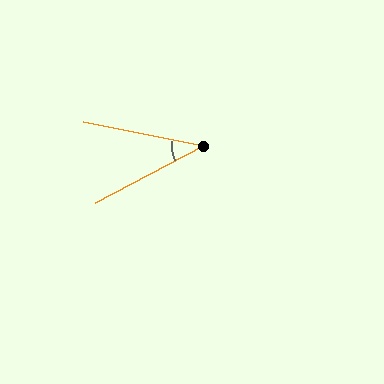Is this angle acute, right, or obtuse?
It is acute.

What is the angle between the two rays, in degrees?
Approximately 39 degrees.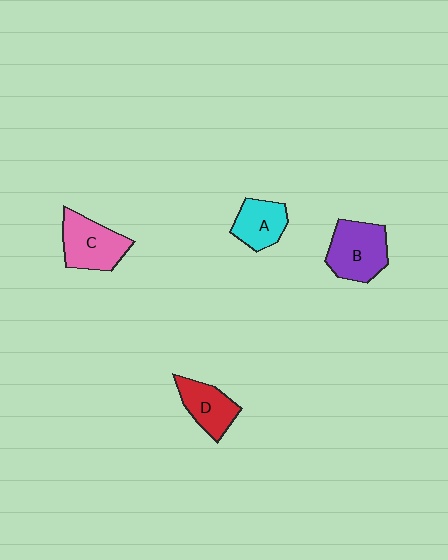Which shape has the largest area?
Shape B (purple).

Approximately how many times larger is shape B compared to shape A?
Approximately 1.4 times.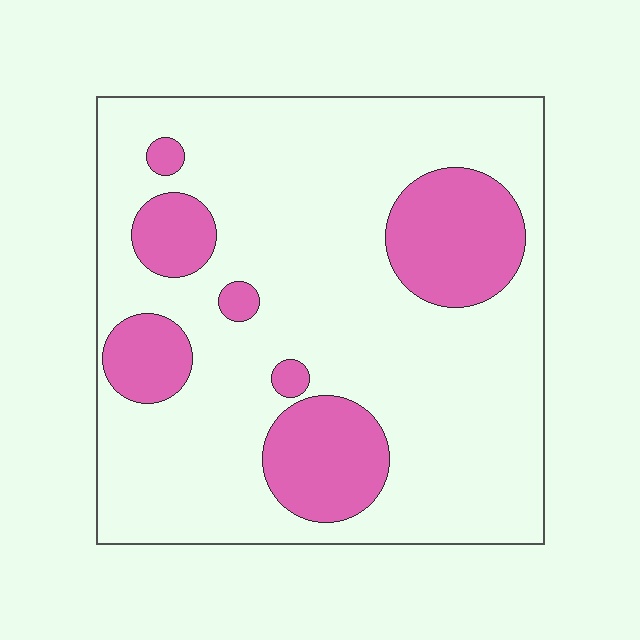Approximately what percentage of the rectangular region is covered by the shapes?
Approximately 20%.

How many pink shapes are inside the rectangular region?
7.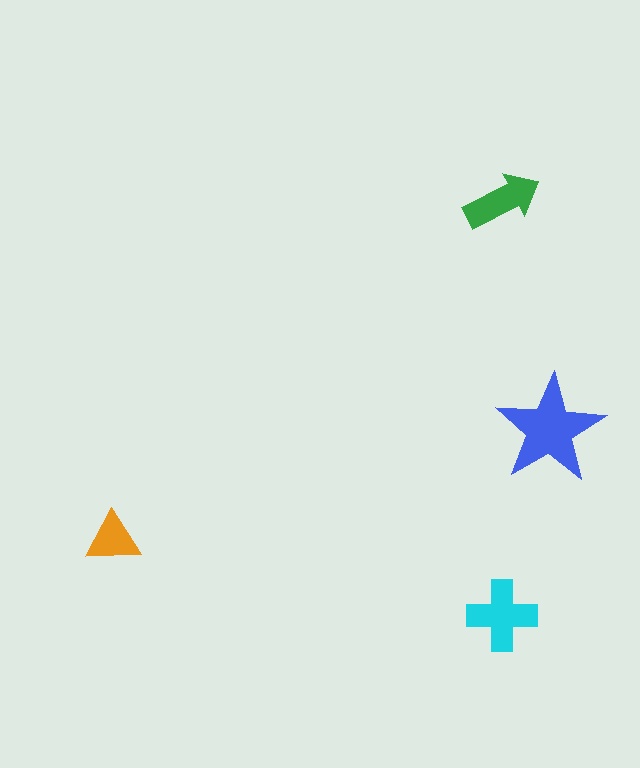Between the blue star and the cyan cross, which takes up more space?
The blue star.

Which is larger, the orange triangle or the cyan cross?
The cyan cross.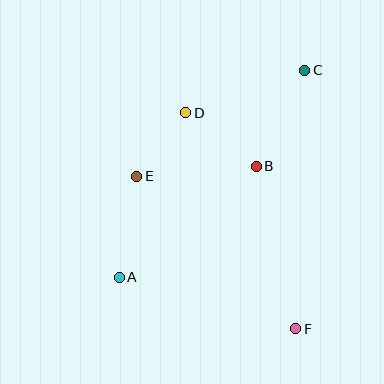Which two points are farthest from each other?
Points A and C are farthest from each other.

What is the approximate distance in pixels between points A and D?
The distance between A and D is approximately 178 pixels.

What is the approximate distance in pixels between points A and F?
The distance between A and F is approximately 184 pixels.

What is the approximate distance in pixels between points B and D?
The distance between B and D is approximately 88 pixels.